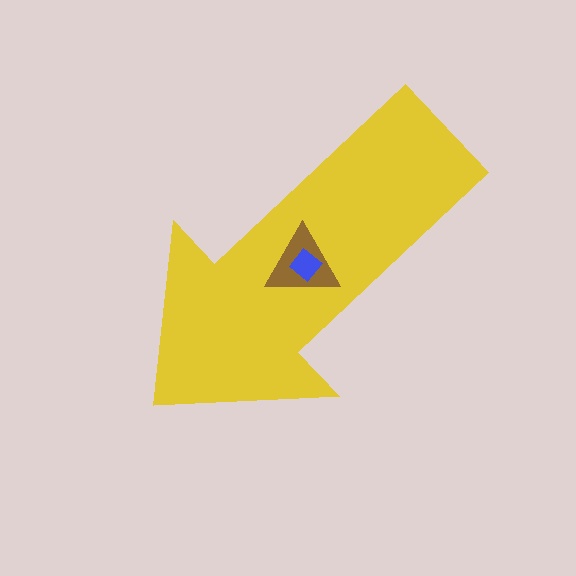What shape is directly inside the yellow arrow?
The brown triangle.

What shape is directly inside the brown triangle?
The blue diamond.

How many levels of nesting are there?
3.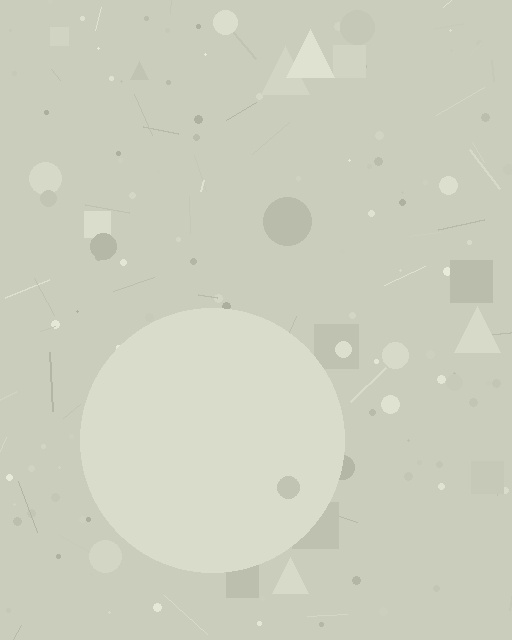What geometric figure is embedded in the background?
A circle is embedded in the background.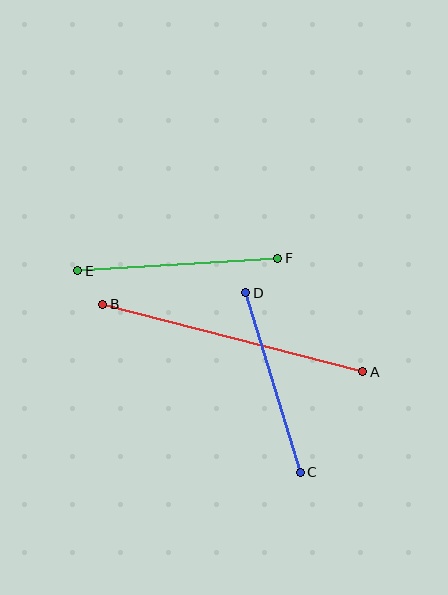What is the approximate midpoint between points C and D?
The midpoint is at approximately (273, 382) pixels.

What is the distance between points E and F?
The distance is approximately 201 pixels.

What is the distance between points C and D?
The distance is approximately 188 pixels.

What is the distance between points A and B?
The distance is approximately 269 pixels.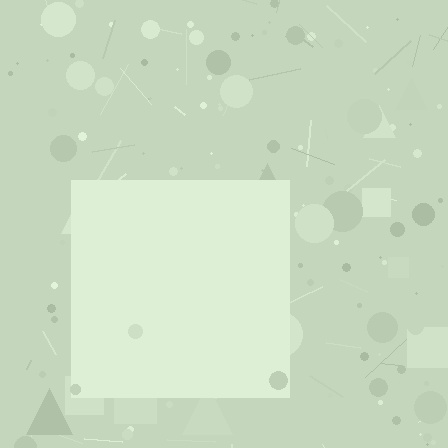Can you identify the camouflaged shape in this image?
The camouflaged shape is a square.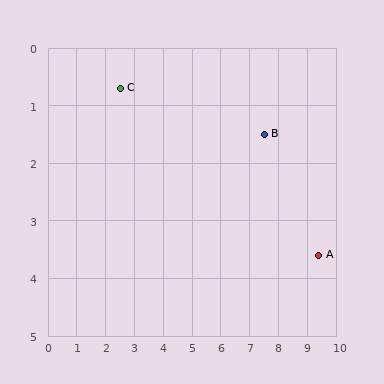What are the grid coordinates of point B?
Point B is at approximately (7.5, 1.5).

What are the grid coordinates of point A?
Point A is at approximately (9.4, 3.6).